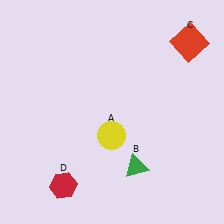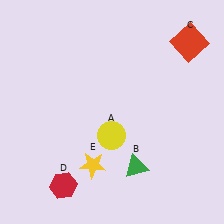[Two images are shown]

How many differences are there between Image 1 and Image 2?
There is 1 difference between the two images.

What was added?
A yellow star (E) was added in Image 2.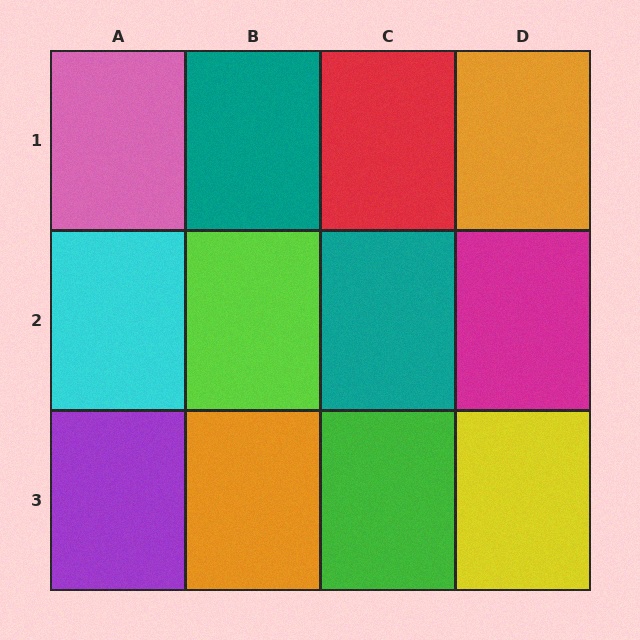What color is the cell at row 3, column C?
Green.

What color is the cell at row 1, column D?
Orange.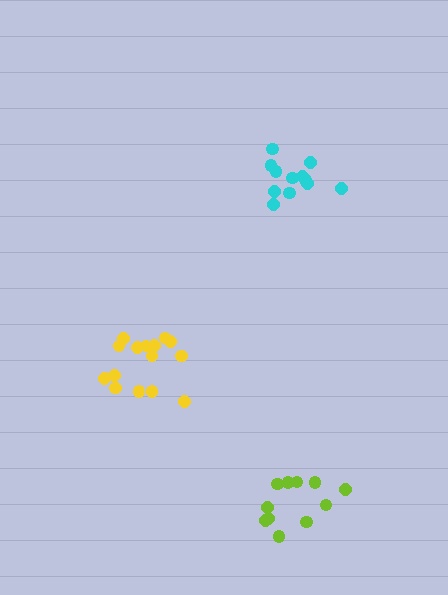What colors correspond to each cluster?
The clusters are colored: lime, cyan, yellow.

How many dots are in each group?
Group 1: 11 dots, Group 2: 12 dots, Group 3: 15 dots (38 total).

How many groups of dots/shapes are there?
There are 3 groups.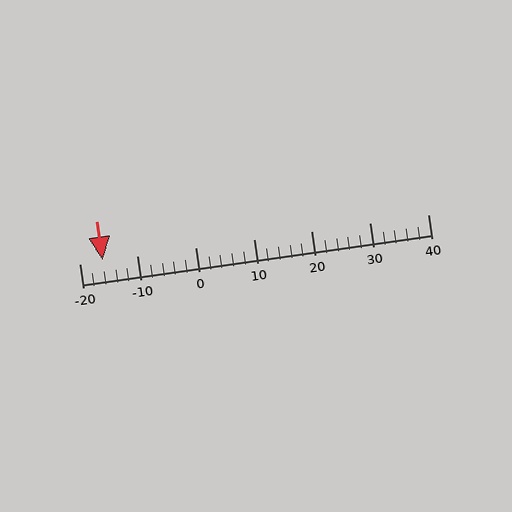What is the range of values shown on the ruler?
The ruler shows values from -20 to 40.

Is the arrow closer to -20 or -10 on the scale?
The arrow is closer to -20.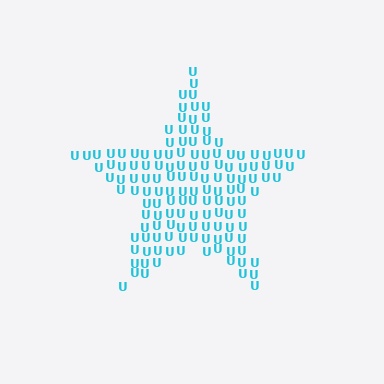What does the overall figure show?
The overall figure shows a star.